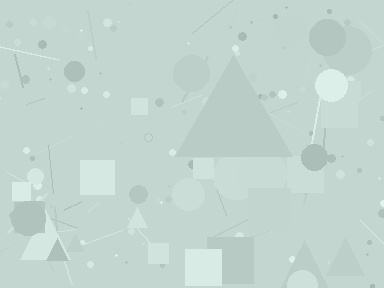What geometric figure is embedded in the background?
A triangle is embedded in the background.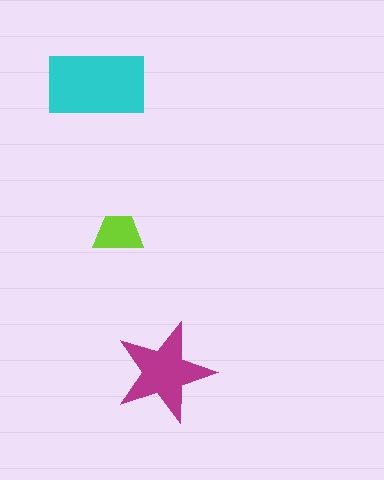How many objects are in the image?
There are 3 objects in the image.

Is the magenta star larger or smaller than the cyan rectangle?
Smaller.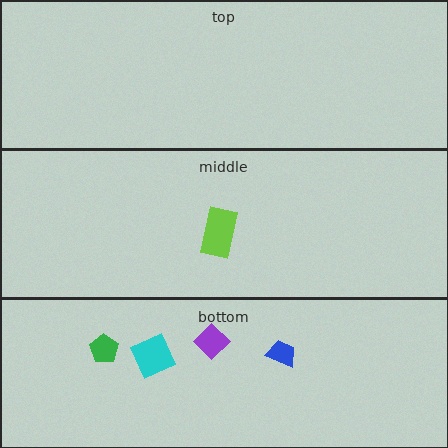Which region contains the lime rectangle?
The middle region.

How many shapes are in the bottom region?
4.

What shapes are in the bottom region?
The purple diamond, the green pentagon, the blue trapezoid, the cyan square.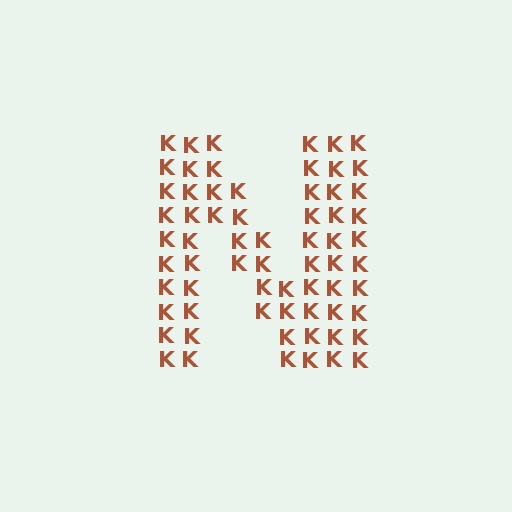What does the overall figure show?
The overall figure shows the letter N.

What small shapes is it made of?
It is made of small letter K's.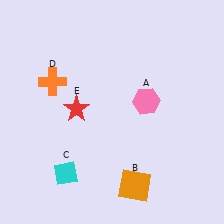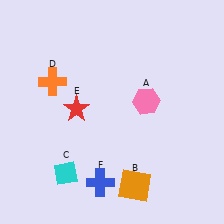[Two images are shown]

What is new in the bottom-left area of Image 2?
A blue cross (F) was added in the bottom-left area of Image 2.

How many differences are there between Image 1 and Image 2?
There is 1 difference between the two images.